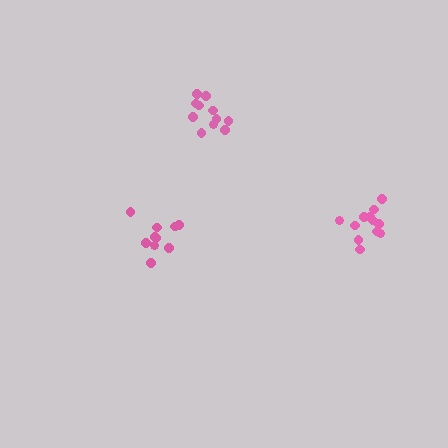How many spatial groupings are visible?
There are 3 spatial groupings.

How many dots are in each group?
Group 1: 10 dots, Group 2: 12 dots, Group 3: 11 dots (33 total).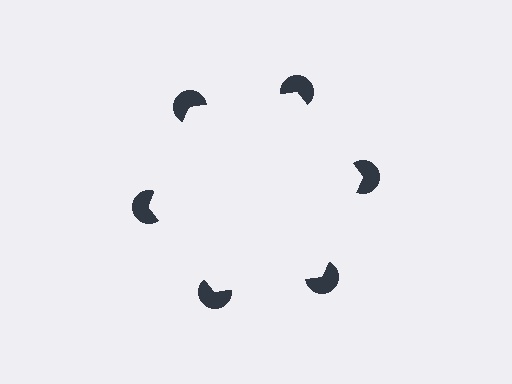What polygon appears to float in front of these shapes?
An illusory hexagon — its edges are inferred from the aligned wedge cuts in the pac-man discs, not physically drawn.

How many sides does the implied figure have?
6 sides.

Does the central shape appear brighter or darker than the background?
It typically appears slightly brighter than the background, even though no actual brightness change is drawn.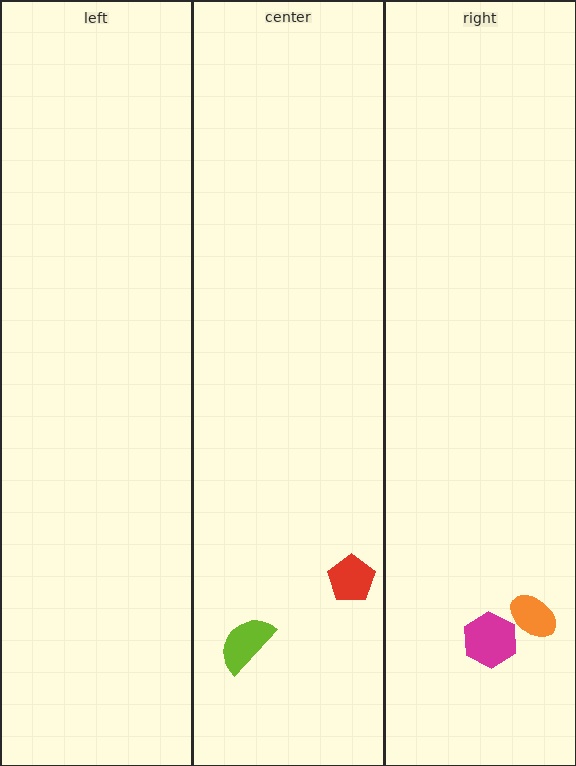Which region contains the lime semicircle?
The center region.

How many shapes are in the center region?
2.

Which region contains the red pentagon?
The center region.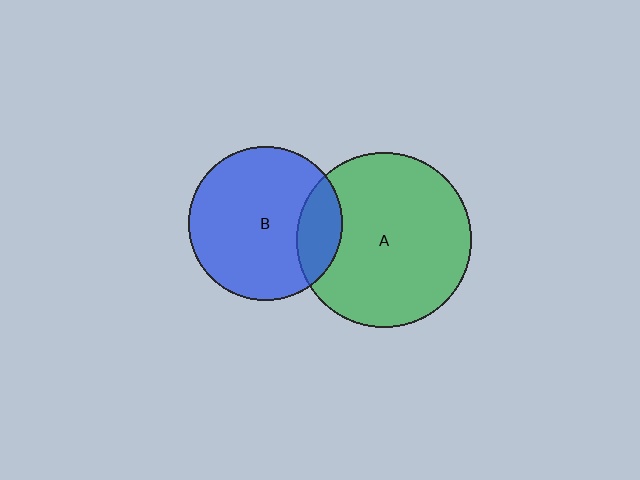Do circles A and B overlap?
Yes.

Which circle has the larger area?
Circle A (green).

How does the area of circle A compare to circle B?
Approximately 1.3 times.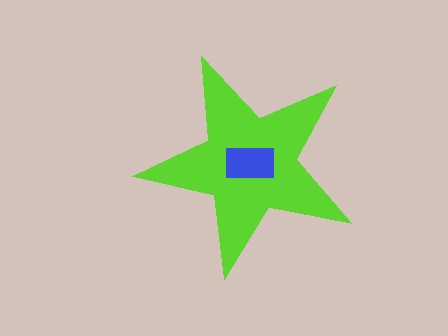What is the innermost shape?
The blue rectangle.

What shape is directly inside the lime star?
The blue rectangle.